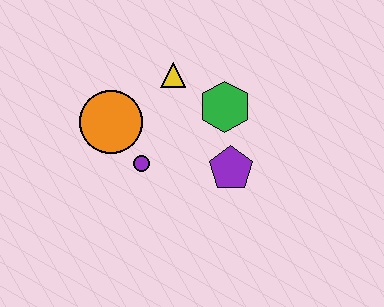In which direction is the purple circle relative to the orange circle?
The purple circle is below the orange circle.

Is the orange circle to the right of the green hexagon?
No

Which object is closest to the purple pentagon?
The green hexagon is closest to the purple pentagon.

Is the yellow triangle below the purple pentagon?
No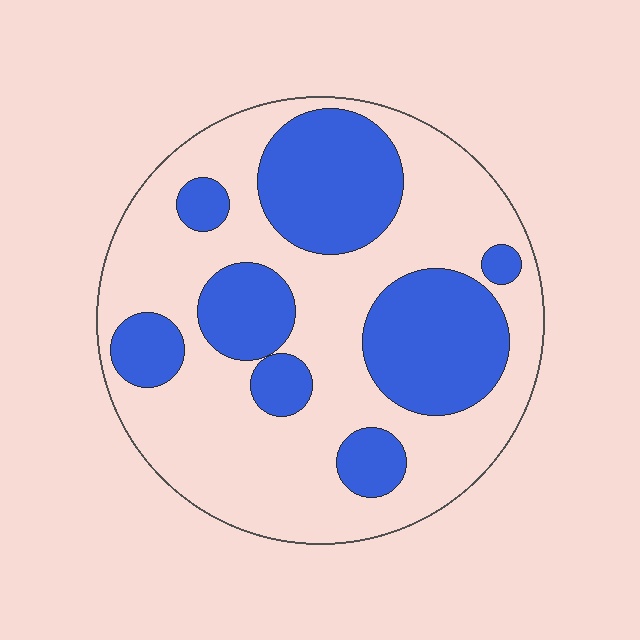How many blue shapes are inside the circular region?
8.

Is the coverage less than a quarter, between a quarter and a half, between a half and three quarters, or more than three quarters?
Between a quarter and a half.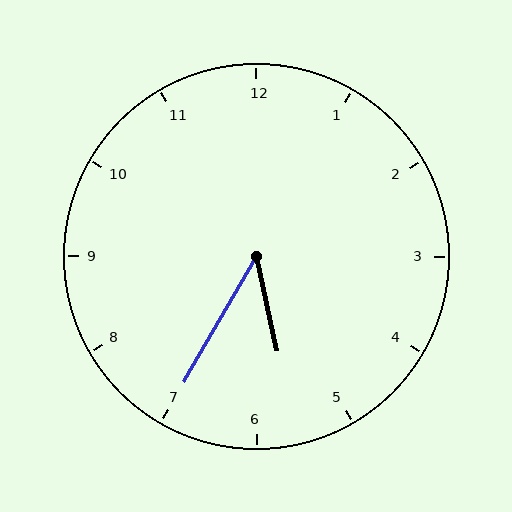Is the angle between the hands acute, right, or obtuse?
It is acute.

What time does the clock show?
5:35.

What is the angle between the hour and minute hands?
Approximately 42 degrees.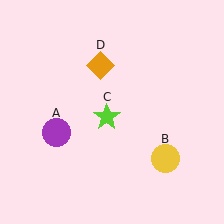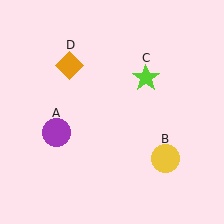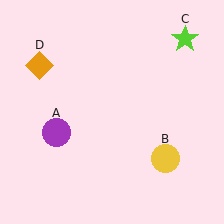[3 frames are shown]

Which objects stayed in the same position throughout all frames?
Purple circle (object A) and yellow circle (object B) remained stationary.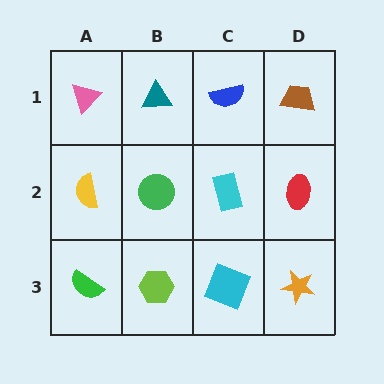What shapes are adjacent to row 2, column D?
A brown trapezoid (row 1, column D), an orange star (row 3, column D), a cyan rectangle (row 2, column C).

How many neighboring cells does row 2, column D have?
3.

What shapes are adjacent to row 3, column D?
A red ellipse (row 2, column D), a cyan square (row 3, column C).